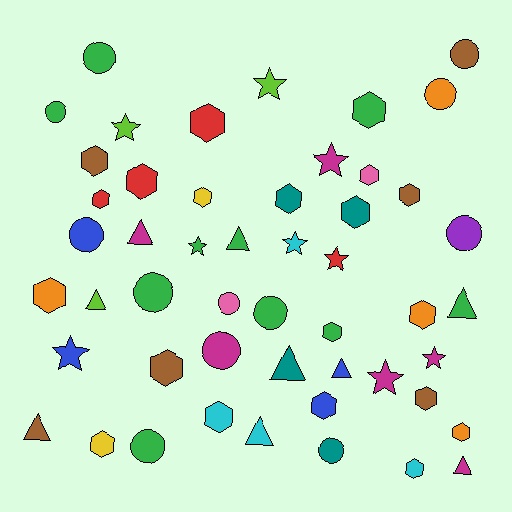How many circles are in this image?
There are 12 circles.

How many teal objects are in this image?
There are 4 teal objects.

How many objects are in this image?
There are 50 objects.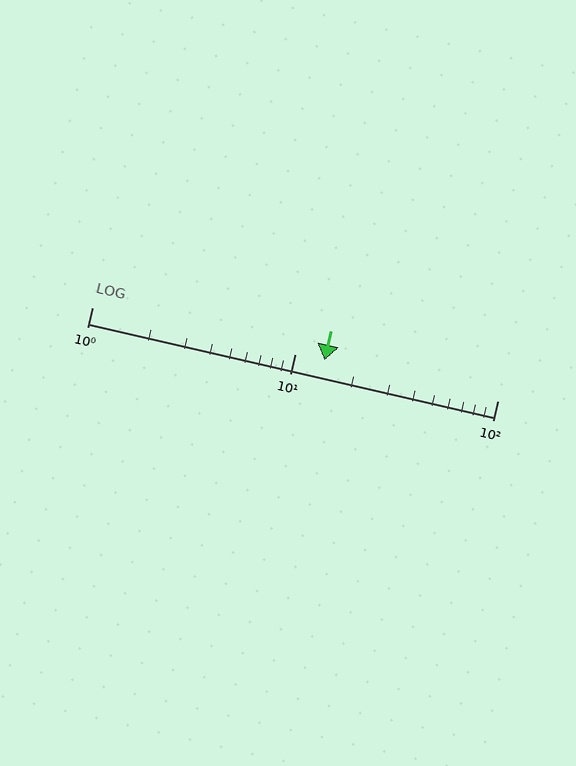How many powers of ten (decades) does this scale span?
The scale spans 2 decades, from 1 to 100.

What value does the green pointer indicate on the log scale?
The pointer indicates approximately 14.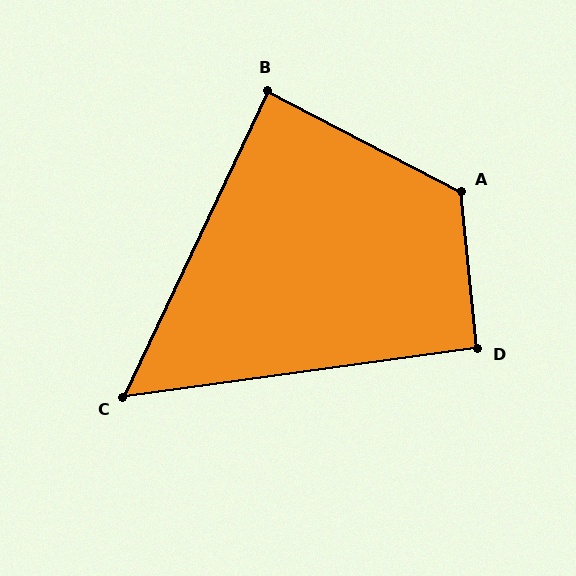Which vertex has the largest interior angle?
A, at approximately 123 degrees.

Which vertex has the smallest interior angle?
C, at approximately 57 degrees.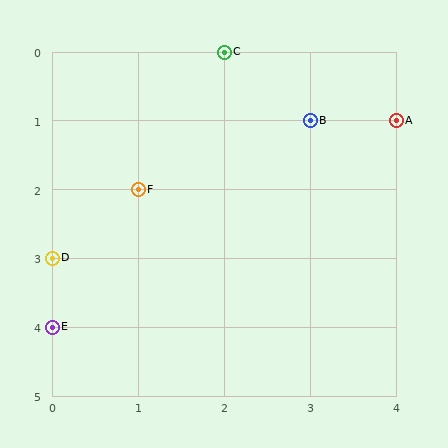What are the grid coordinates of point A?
Point A is at grid coordinates (4, 1).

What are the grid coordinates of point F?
Point F is at grid coordinates (1, 2).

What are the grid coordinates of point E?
Point E is at grid coordinates (0, 4).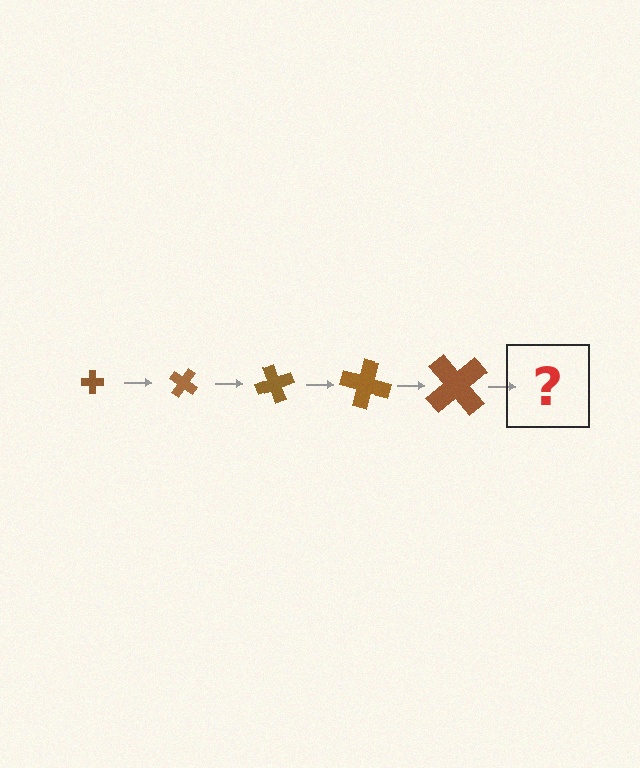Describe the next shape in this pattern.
It should be a cross, larger than the previous one and rotated 175 degrees from the start.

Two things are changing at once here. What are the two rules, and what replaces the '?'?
The two rules are that the cross grows larger each step and it rotates 35 degrees each step. The '?' should be a cross, larger than the previous one and rotated 175 degrees from the start.